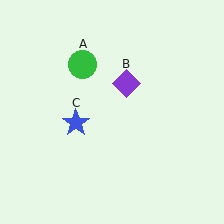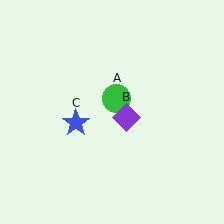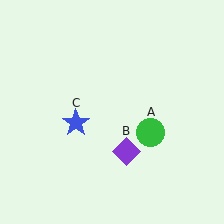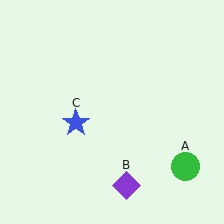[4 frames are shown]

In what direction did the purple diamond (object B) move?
The purple diamond (object B) moved down.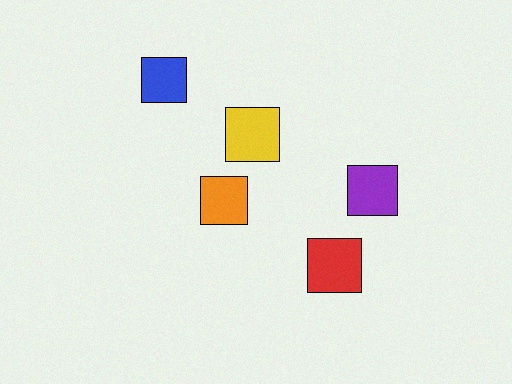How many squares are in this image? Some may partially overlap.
There are 5 squares.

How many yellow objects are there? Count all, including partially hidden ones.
There is 1 yellow object.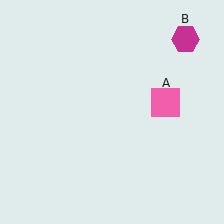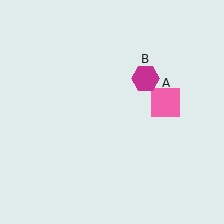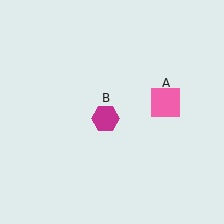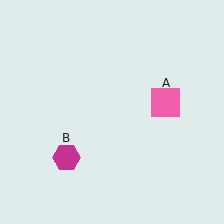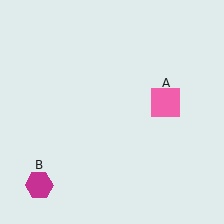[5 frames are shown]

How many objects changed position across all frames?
1 object changed position: magenta hexagon (object B).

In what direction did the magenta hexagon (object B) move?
The magenta hexagon (object B) moved down and to the left.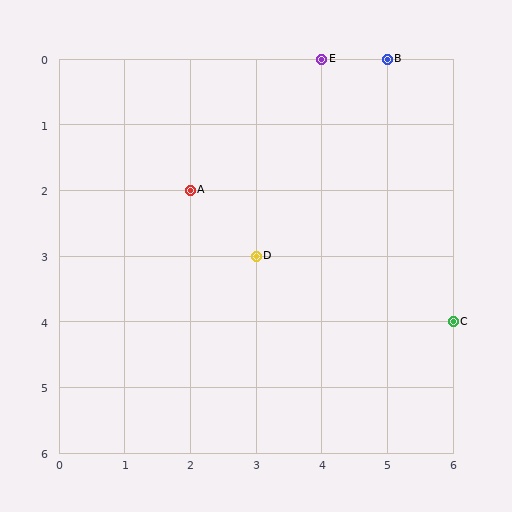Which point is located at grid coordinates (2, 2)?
Point A is at (2, 2).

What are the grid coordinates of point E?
Point E is at grid coordinates (4, 0).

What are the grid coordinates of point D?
Point D is at grid coordinates (3, 3).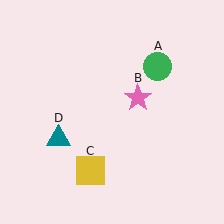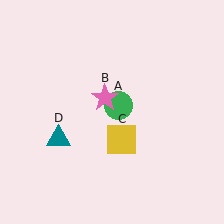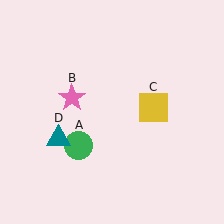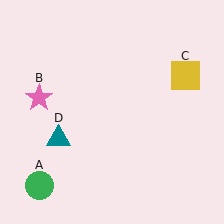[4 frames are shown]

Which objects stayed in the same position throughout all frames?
Teal triangle (object D) remained stationary.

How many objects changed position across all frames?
3 objects changed position: green circle (object A), pink star (object B), yellow square (object C).